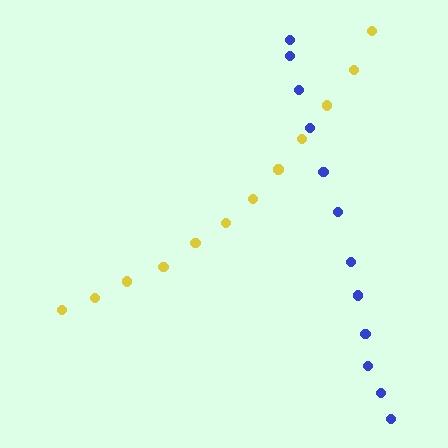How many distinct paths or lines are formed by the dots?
There are 2 distinct paths.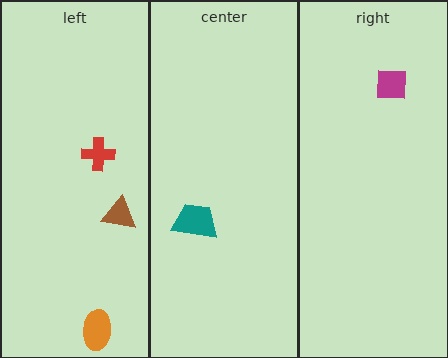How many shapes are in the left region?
3.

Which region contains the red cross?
The left region.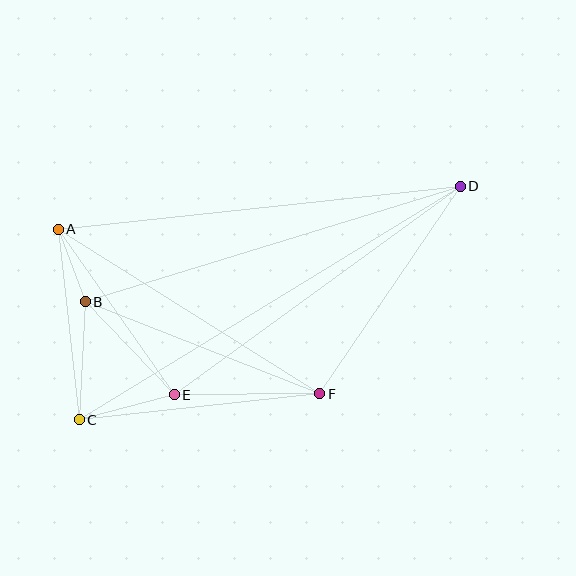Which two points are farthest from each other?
Points C and D are farthest from each other.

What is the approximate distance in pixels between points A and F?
The distance between A and F is approximately 309 pixels.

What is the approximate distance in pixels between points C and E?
The distance between C and E is approximately 98 pixels.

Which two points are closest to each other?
Points A and B are closest to each other.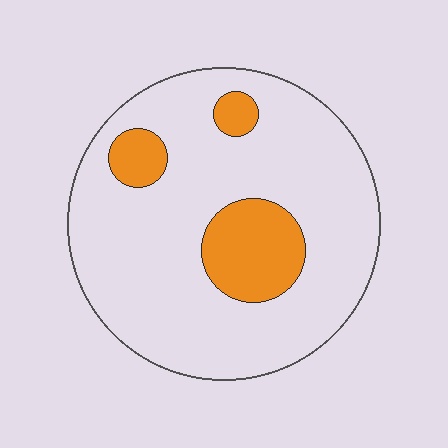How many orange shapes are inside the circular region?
3.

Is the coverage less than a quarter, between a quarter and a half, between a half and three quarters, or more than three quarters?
Less than a quarter.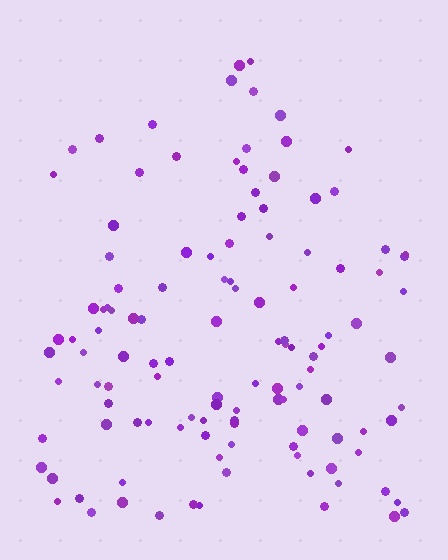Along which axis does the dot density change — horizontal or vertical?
Vertical.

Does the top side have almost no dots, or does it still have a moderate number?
Still a moderate number, just noticeably fewer than the bottom.